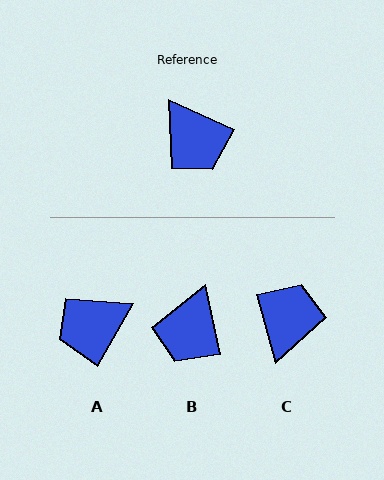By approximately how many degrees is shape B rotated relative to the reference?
Approximately 54 degrees clockwise.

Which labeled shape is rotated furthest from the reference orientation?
C, about 130 degrees away.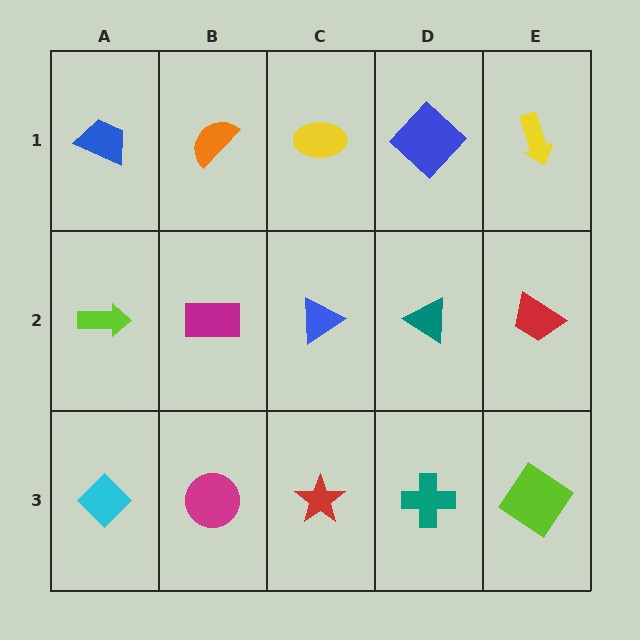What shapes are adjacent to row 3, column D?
A teal triangle (row 2, column D), a red star (row 3, column C), a lime diamond (row 3, column E).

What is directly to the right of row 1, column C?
A blue diamond.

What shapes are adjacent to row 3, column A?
A lime arrow (row 2, column A), a magenta circle (row 3, column B).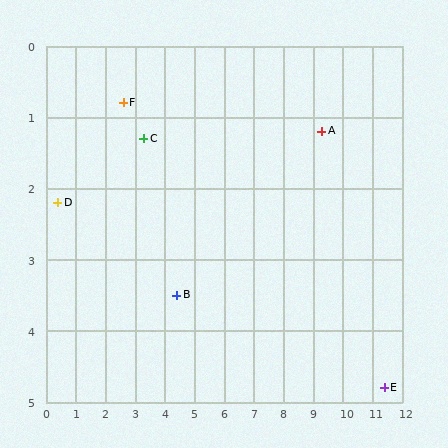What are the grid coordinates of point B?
Point B is at approximately (4.4, 3.5).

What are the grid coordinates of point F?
Point F is at approximately (2.6, 0.8).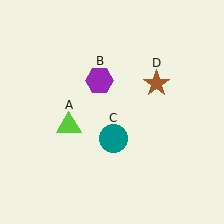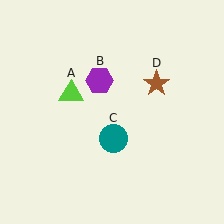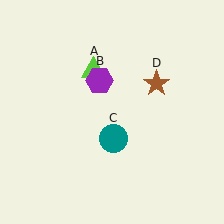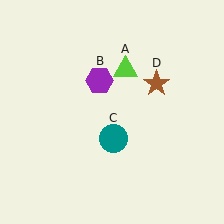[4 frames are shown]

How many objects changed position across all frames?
1 object changed position: lime triangle (object A).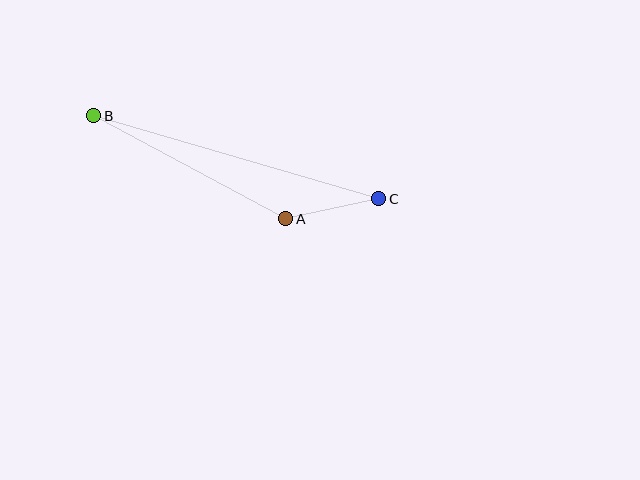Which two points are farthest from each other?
Points B and C are farthest from each other.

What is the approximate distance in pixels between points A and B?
The distance between A and B is approximately 218 pixels.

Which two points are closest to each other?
Points A and C are closest to each other.